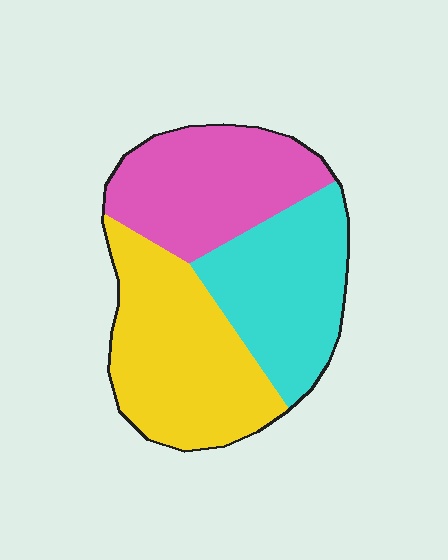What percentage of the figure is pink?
Pink covers 31% of the figure.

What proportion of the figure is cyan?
Cyan takes up about one third (1/3) of the figure.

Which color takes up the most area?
Yellow, at roughly 40%.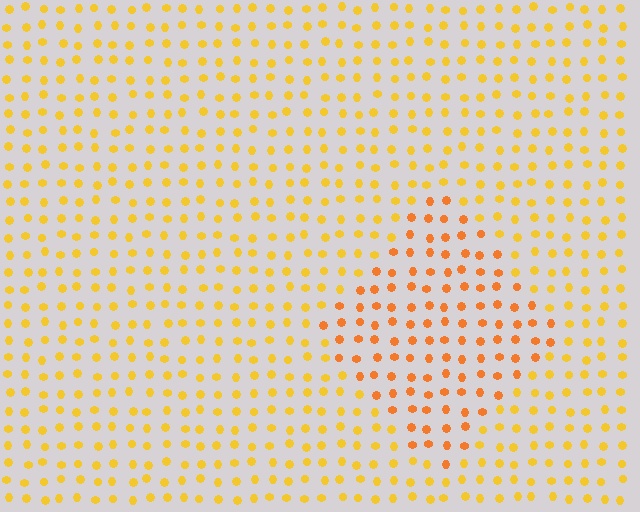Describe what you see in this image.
The image is filled with small yellow elements in a uniform arrangement. A diamond-shaped region is visible where the elements are tinted to a slightly different hue, forming a subtle color boundary.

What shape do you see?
I see a diamond.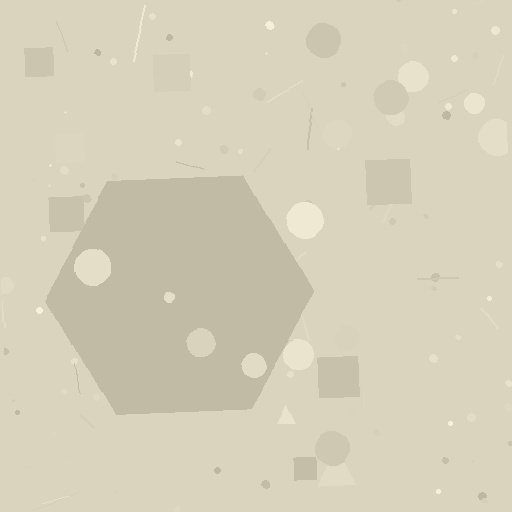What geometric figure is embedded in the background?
A hexagon is embedded in the background.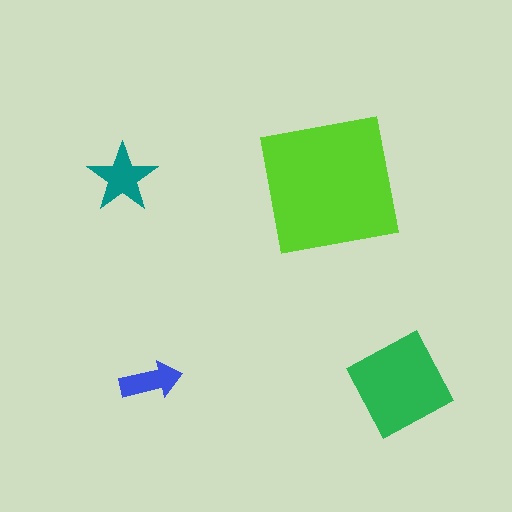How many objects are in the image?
There are 4 objects in the image.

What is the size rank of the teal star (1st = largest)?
3rd.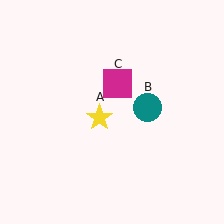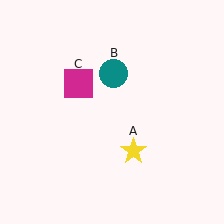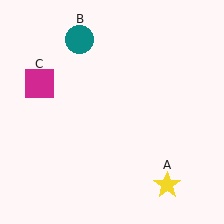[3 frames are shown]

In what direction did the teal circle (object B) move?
The teal circle (object B) moved up and to the left.